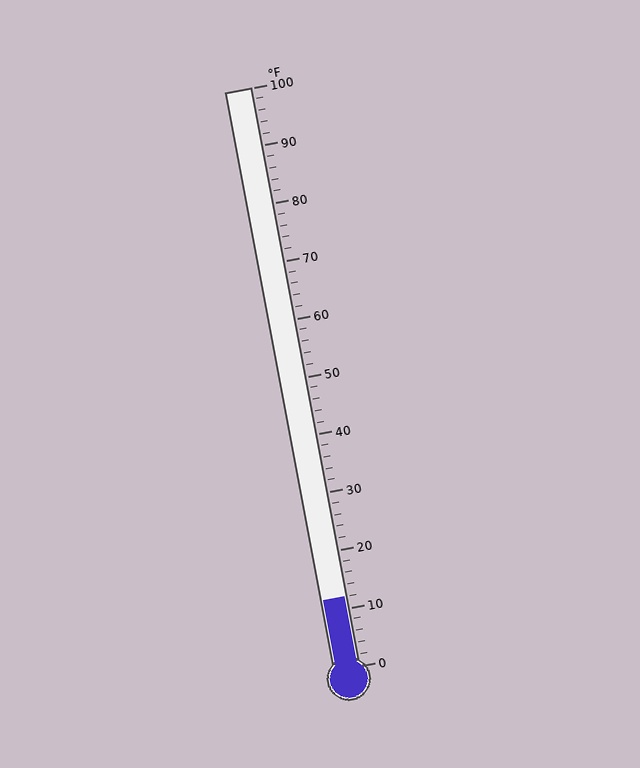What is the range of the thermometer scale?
The thermometer scale ranges from 0°F to 100°F.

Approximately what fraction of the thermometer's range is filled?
The thermometer is filled to approximately 10% of its range.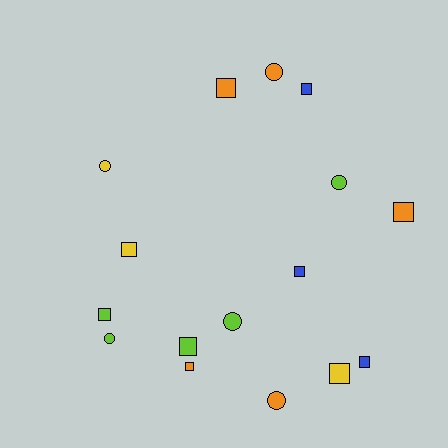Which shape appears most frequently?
Square, with 10 objects.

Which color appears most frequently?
Orange, with 5 objects.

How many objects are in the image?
There are 16 objects.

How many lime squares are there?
There are 2 lime squares.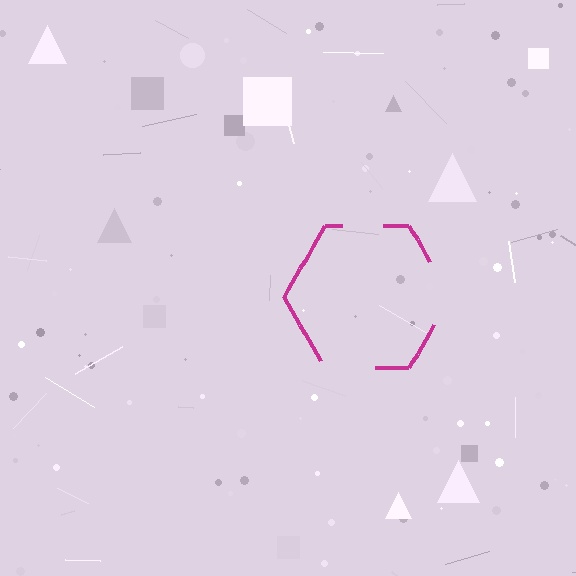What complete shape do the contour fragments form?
The contour fragments form a hexagon.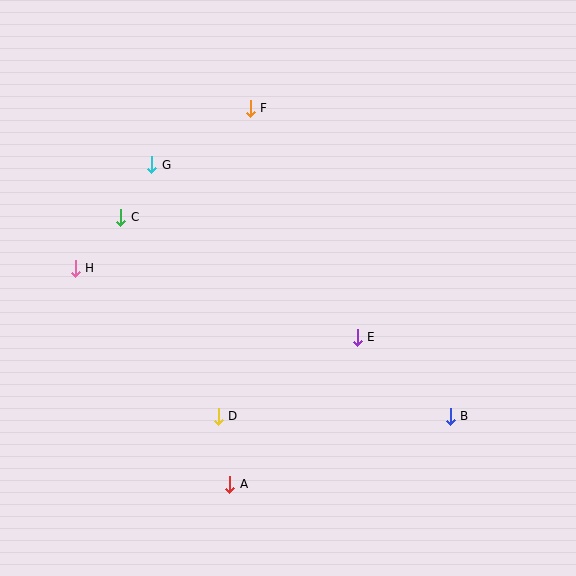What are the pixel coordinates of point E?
Point E is at (357, 337).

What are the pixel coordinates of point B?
Point B is at (450, 416).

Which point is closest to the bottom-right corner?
Point B is closest to the bottom-right corner.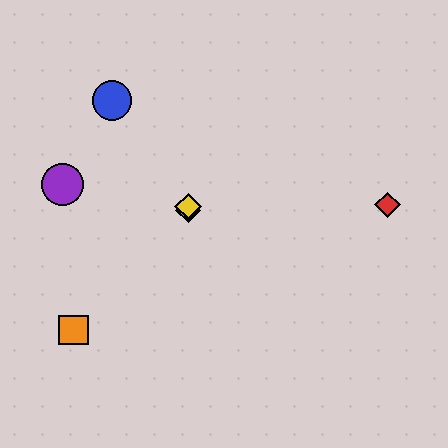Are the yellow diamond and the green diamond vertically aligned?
Yes, both are at x≈188.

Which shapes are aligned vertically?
The green diamond, the yellow diamond are aligned vertically.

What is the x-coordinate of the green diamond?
The green diamond is at x≈188.